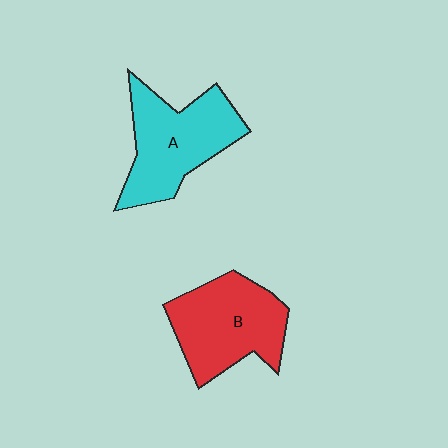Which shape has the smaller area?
Shape B (red).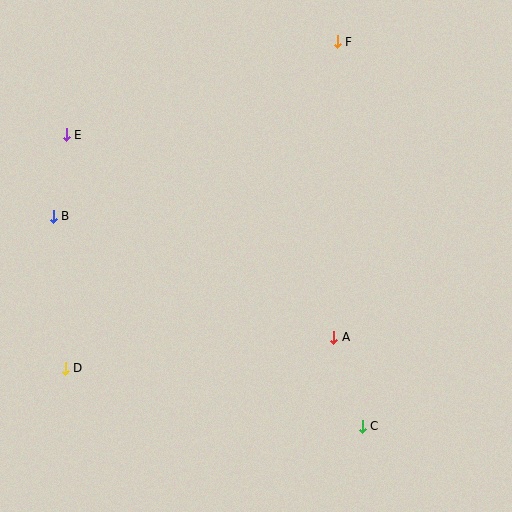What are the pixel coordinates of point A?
Point A is at (334, 337).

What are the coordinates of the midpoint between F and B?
The midpoint between F and B is at (195, 129).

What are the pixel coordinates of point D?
Point D is at (65, 368).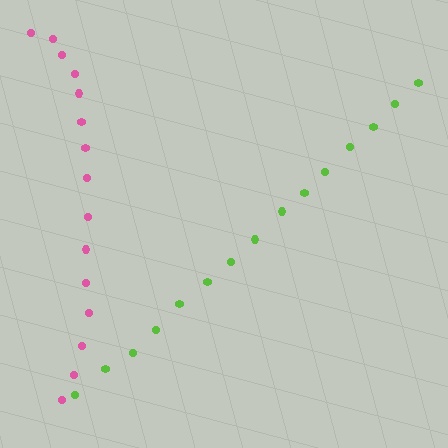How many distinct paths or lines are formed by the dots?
There are 2 distinct paths.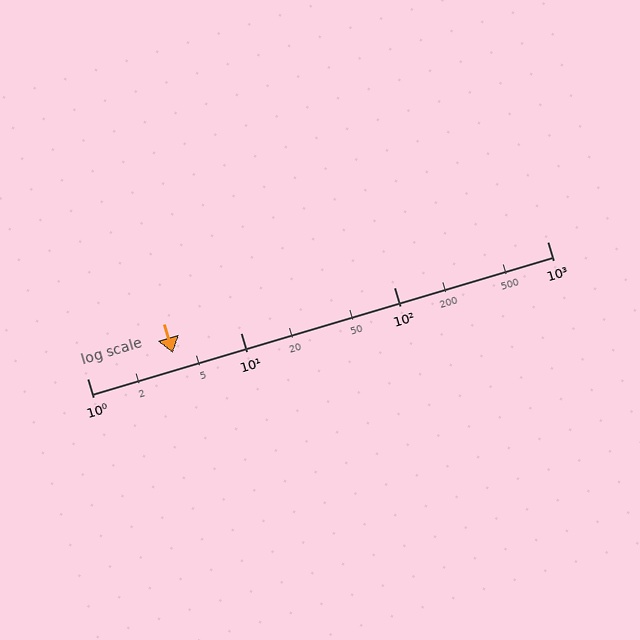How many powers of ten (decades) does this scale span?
The scale spans 3 decades, from 1 to 1000.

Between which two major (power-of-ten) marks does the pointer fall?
The pointer is between 1 and 10.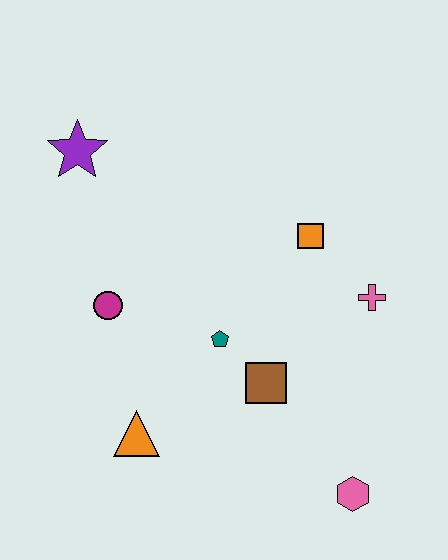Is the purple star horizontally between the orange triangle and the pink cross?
No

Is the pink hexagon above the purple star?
No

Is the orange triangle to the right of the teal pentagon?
No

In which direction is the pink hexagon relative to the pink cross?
The pink hexagon is below the pink cross.